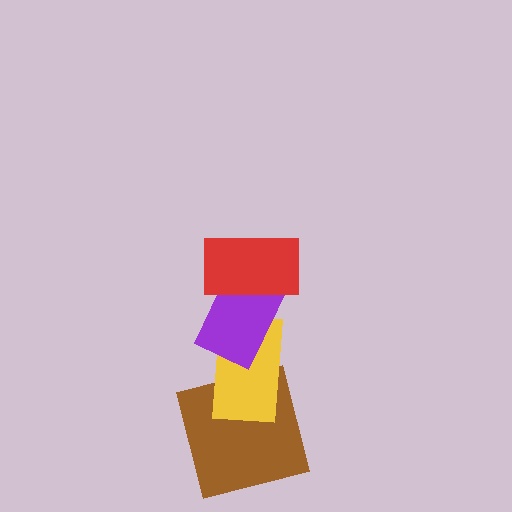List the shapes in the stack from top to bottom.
From top to bottom: the red rectangle, the purple rectangle, the yellow rectangle, the brown square.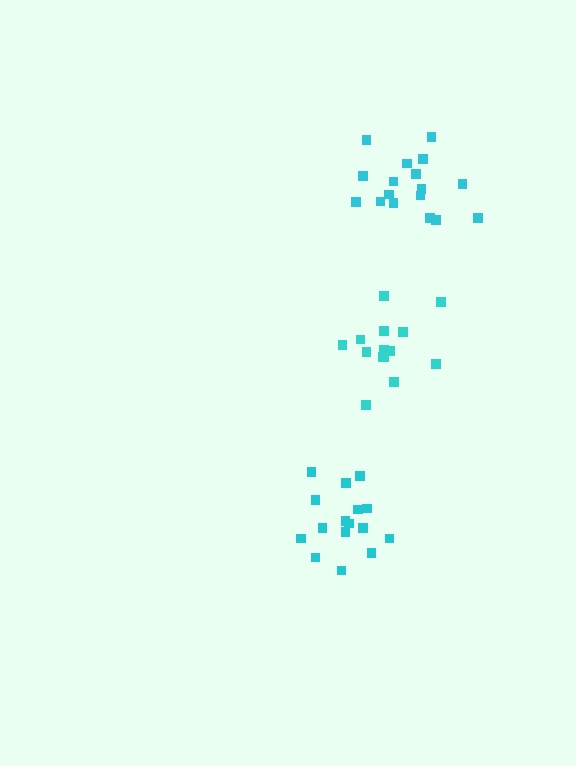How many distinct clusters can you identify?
There are 3 distinct clusters.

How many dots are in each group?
Group 1: 17 dots, Group 2: 16 dots, Group 3: 14 dots (47 total).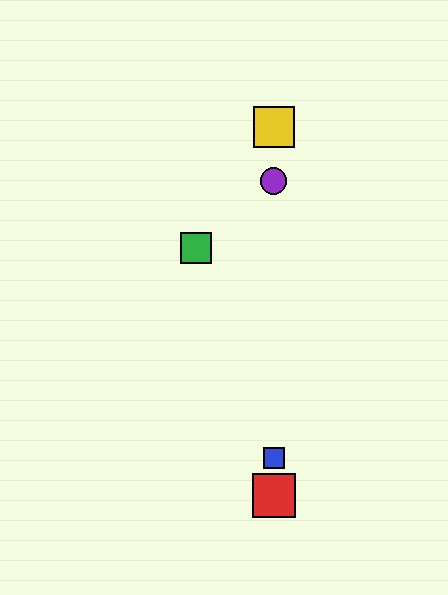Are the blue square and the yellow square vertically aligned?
Yes, both are at x≈274.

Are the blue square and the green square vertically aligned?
No, the blue square is at x≈274 and the green square is at x≈196.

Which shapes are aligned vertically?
The red square, the blue square, the yellow square, the purple circle are aligned vertically.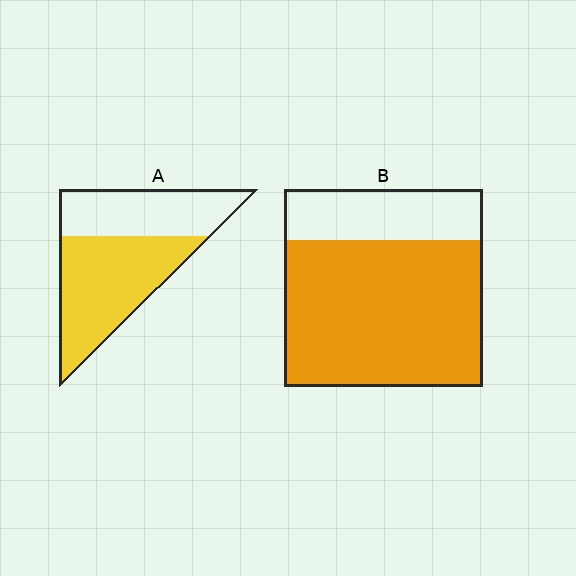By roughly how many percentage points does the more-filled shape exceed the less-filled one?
By roughly 15 percentage points (B over A).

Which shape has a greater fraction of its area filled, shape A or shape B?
Shape B.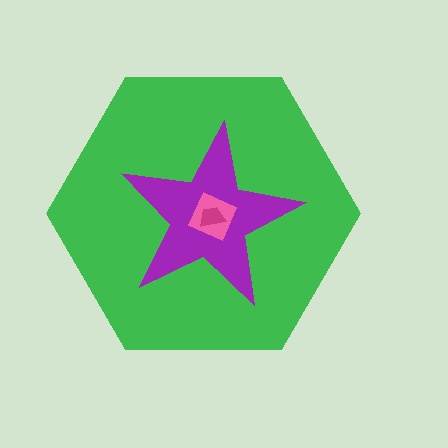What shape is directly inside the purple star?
The pink square.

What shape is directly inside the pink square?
The magenta trapezoid.